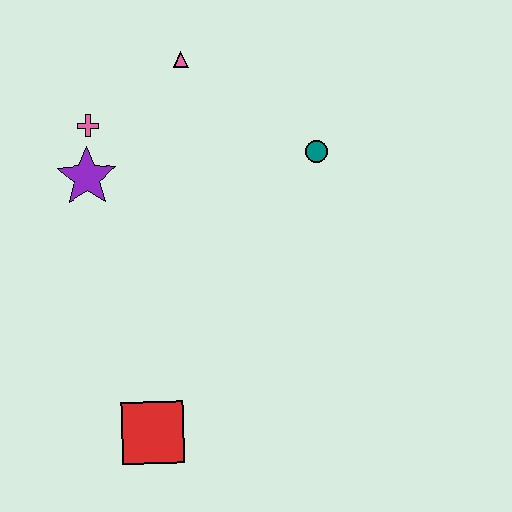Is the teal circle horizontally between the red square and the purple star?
No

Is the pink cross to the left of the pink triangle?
Yes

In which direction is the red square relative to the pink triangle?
The red square is below the pink triangle.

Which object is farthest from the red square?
The pink triangle is farthest from the red square.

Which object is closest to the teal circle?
The pink triangle is closest to the teal circle.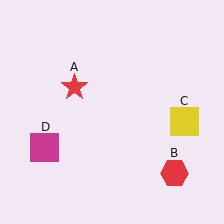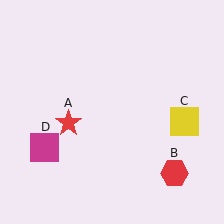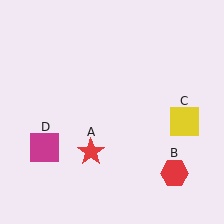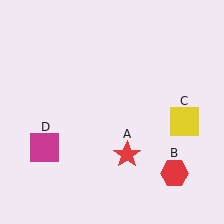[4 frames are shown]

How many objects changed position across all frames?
1 object changed position: red star (object A).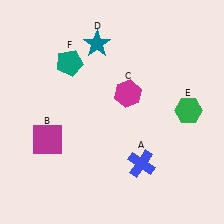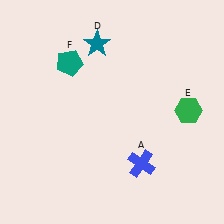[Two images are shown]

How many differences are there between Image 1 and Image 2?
There are 2 differences between the two images.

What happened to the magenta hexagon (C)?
The magenta hexagon (C) was removed in Image 2. It was in the top-right area of Image 1.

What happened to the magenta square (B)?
The magenta square (B) was removed in Image 2. It was in the bottom-left area of Image 1.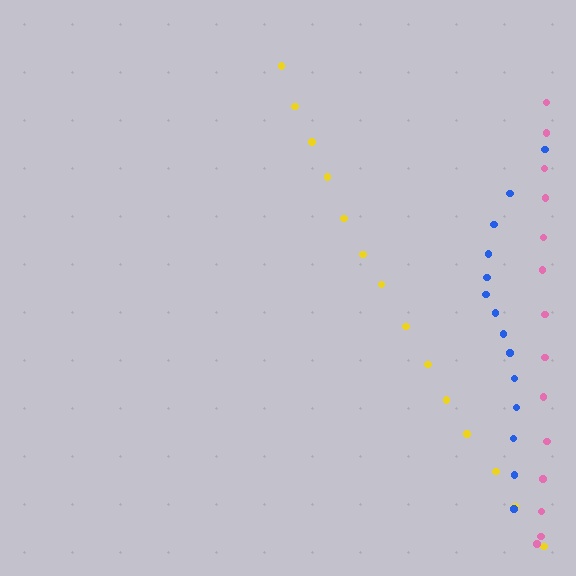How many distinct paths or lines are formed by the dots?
There are 3 distinct paths.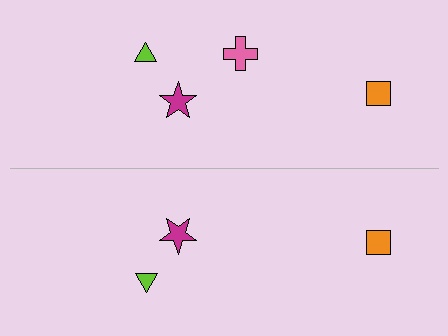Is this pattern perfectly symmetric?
No, the pattern is not perfectly symmetric. A pink cross is missing from the bottom side.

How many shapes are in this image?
There are 7 shapes in this image.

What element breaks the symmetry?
A pink cross is missing from the bottom side.